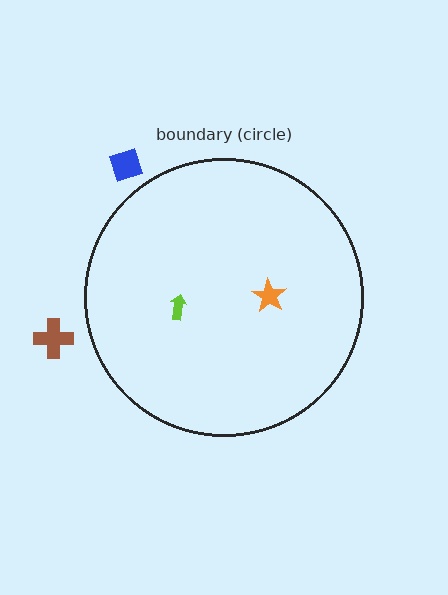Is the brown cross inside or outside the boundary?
Outside.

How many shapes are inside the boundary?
2 inside, 2 outside.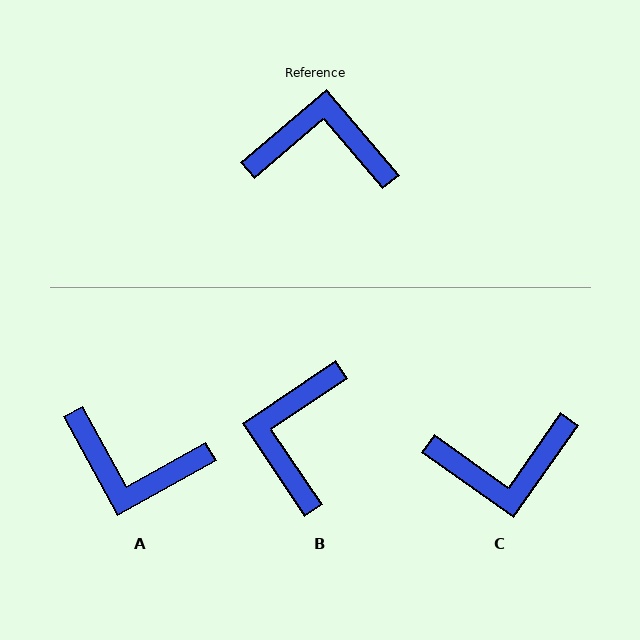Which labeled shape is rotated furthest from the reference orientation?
A, about 168 degrees away.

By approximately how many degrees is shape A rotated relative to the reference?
Approximately 168 degrees counter-clockwise.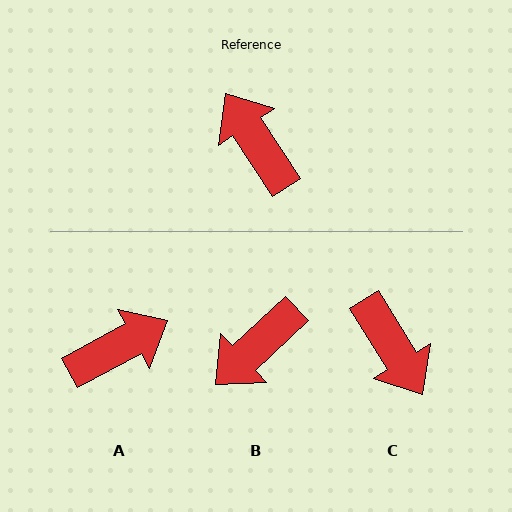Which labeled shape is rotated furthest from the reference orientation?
C, about 179 degrees away.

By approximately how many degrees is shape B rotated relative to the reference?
Approximately 100 degrees counter-clockwise.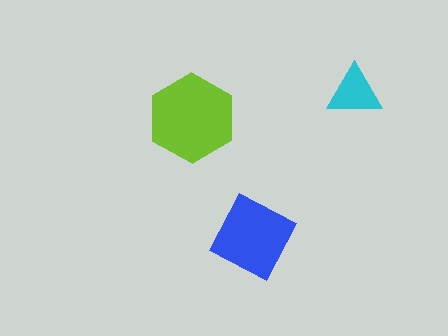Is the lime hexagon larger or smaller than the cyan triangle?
Larger.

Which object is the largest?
The lime hexagon.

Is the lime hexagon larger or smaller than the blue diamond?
Larger.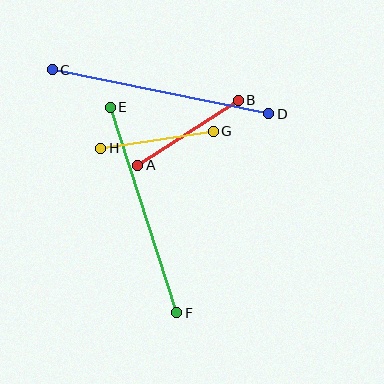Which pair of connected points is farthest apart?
Points C and D are farthest apart.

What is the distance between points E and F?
The distance is approximately 216 pixels.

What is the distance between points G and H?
The distance is approximately 114 pixels.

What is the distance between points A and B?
The distance is approximately 120 pixels.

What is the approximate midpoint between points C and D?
The midpoint is at approximately (160, 92) pixels.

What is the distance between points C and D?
The distance is approximately 221 pixels.